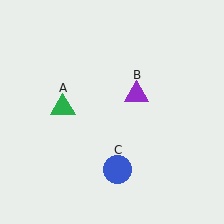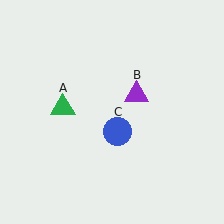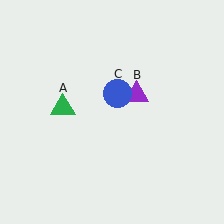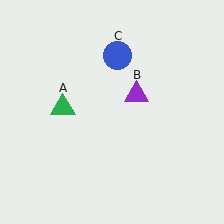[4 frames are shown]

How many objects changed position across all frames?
1 object changed position: blue circle (object C).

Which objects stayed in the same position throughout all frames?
Green triangle (object A) and purple triangle (object B) remained stationary.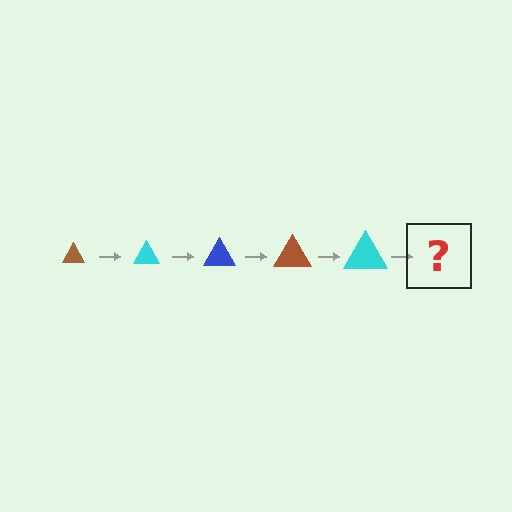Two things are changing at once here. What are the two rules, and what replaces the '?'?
The two rules are that the triangle grows larger each step and the color cycles through brown, cyan, and blue. The '?' should be a blue triangle, larger than the previous one.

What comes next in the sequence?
The next element should be a blue triangle, larger than the previous one.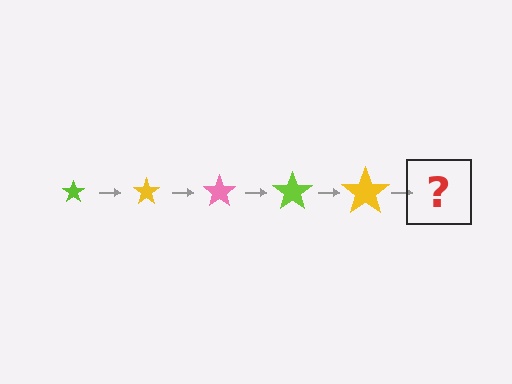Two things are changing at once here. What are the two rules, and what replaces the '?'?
The two rules are that the star grows larger each step and the color cycles through lime, yellow, and pink. The '?' should be a pink star, larger than the previous one.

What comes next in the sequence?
The next element should be a pink star, larger than the previous one.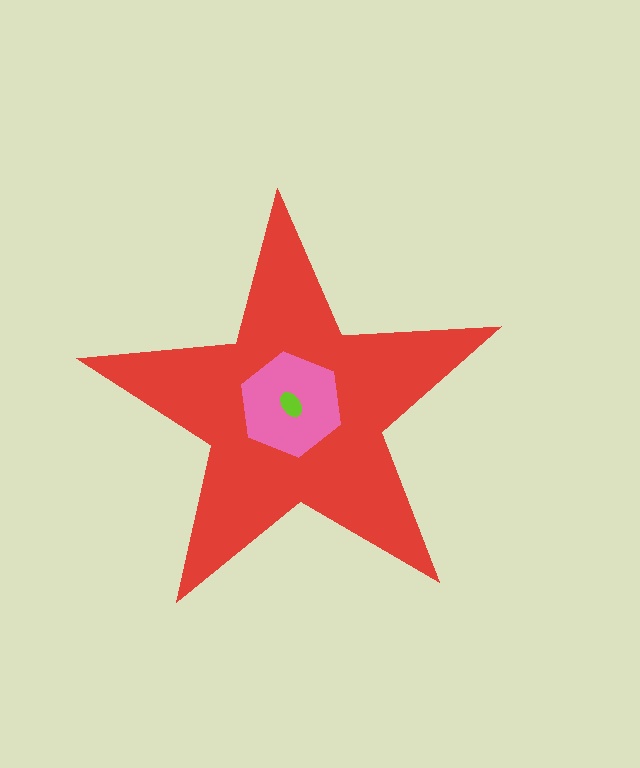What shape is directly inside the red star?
The pink hexagon.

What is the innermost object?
The lime ellipse.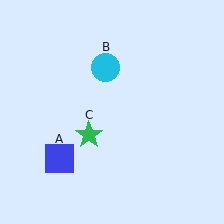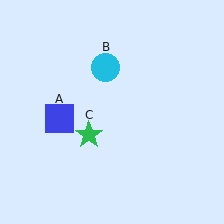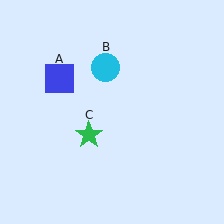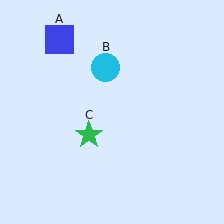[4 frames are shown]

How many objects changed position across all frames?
1 object changed position: blue square (object A).